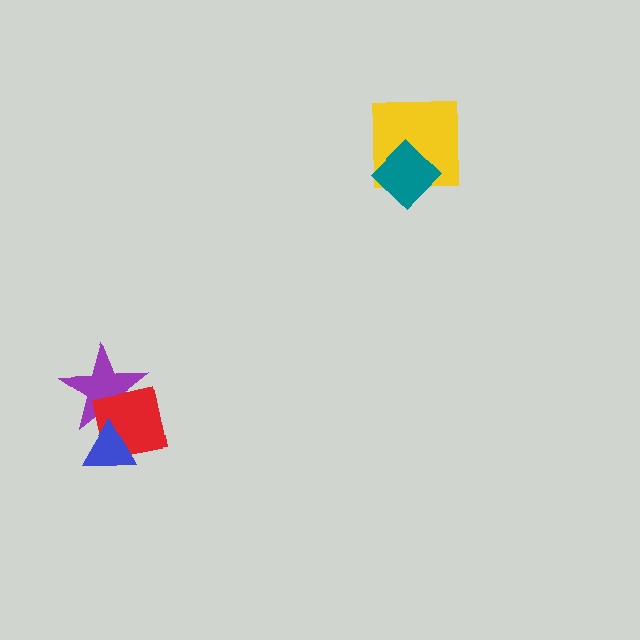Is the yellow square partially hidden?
Yes, it is partially covered by another shape.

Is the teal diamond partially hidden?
No, no other shape covers it.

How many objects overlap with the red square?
2 objects overlap with the red square.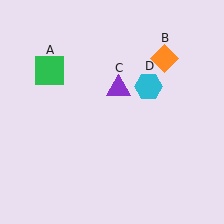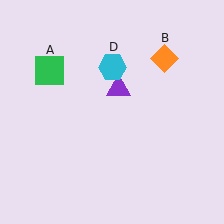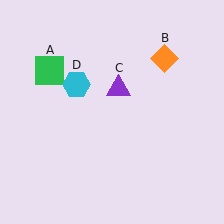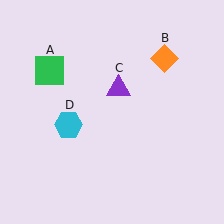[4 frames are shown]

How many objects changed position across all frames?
1 object changed position: cyan hexagon (object D).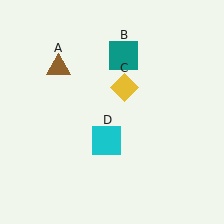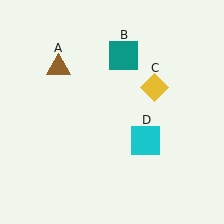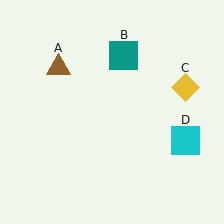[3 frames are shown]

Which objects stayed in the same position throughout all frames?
Brown triangle (object A) and teal square (object B) remained stationary.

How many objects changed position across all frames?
2 objects changed position: yellow diamond (object C), cyan square (object D).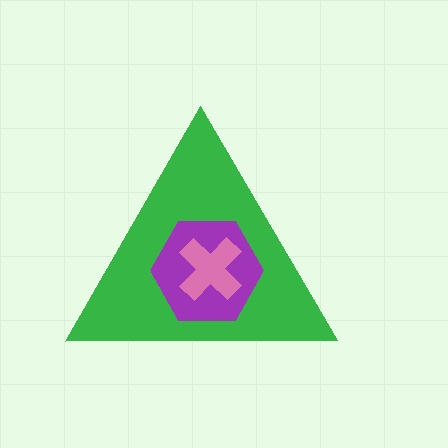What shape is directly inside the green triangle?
The purple hexagon.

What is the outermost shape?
The green triangle.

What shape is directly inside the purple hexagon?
The pink cross.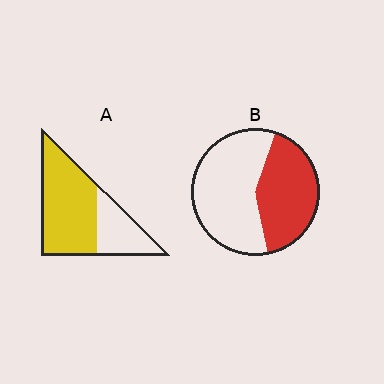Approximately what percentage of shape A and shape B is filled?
A is approximately 70% and B is approximately 40%.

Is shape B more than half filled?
No.